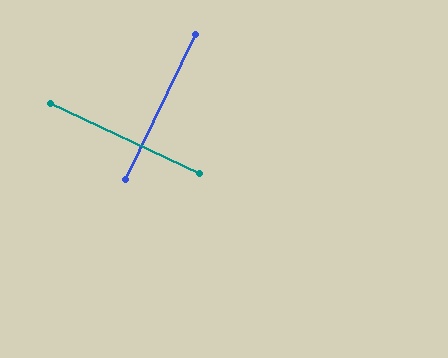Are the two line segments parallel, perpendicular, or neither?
Perpendicular — they meet at approximately 89°.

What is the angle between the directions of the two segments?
Approximately 89 degrees.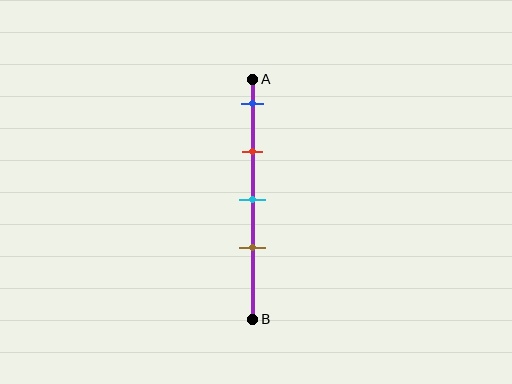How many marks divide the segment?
There are 4 marks dividing the segment.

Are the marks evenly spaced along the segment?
Yes, the marks are approximately evenly spaced.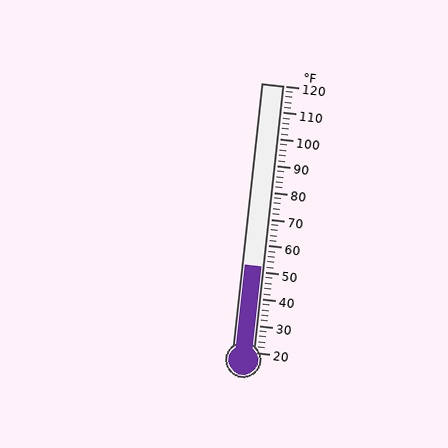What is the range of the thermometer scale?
The thermometer scale ranges from 20°F to 120°F.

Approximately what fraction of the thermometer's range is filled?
The thermometer is filled to approximately 30% of its range.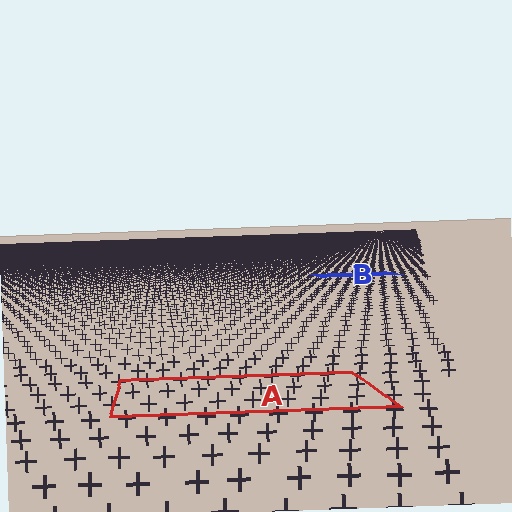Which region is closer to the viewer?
Region A is closer. The texture elements there are larger and more spread out.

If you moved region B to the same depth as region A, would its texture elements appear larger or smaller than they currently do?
They would appear larger. At a closer depth, the same texture elements are projected at a bigger on-screen size.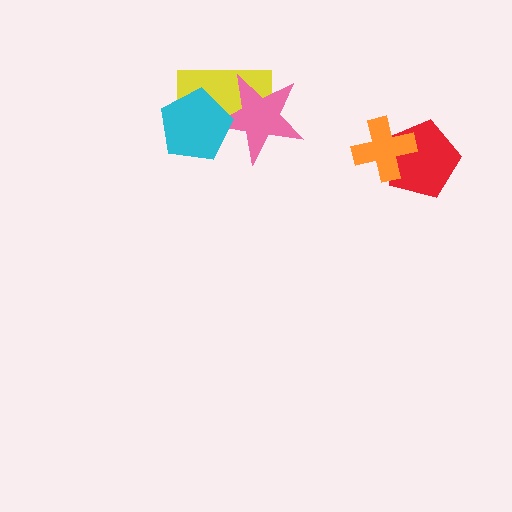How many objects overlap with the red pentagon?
1 object overlaps with the red pentagon.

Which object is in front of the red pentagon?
The orange cross is in front of the red pentagon.